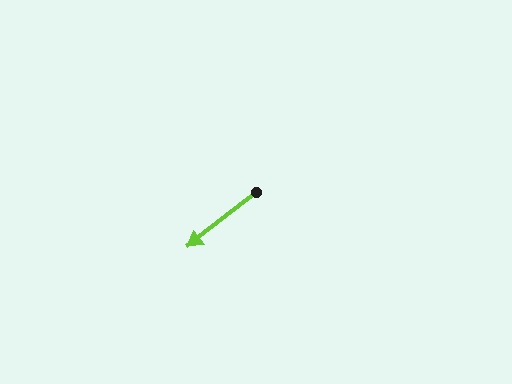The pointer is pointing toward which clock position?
Roughly 8 o'clock.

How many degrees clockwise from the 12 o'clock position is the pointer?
Approximately 232 degrees.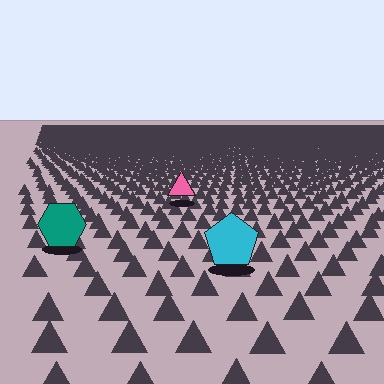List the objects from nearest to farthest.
From nearest to farthest: the cyan pentagon, the teal hexagon, the pink triangle.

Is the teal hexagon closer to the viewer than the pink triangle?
Yes. The teal hexagon is closer — you can tell from the texture gradient: the ground texture is coarser near it.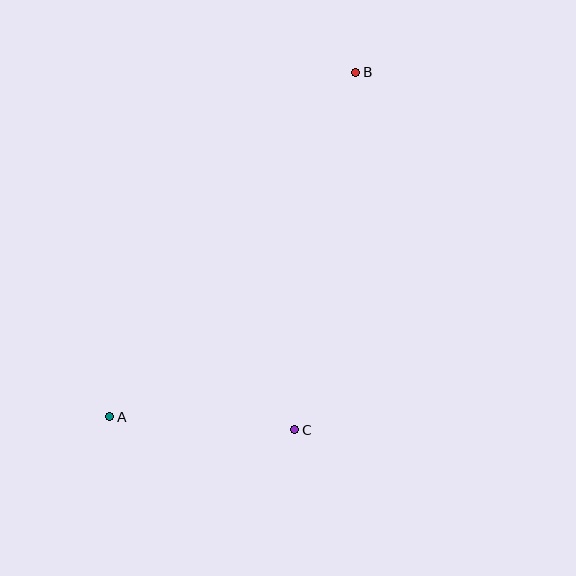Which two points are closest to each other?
Points A and C are closest to each other.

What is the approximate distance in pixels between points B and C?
The distance between B and C is approximately 362 pixels.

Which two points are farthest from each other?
Points A and B are farthest from each other.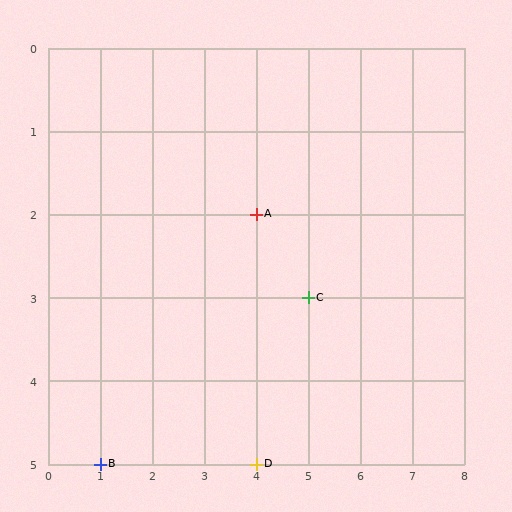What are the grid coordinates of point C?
Point C is at grid coordinates (5, 3).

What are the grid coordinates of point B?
Point B is at grid coordinates (1, 5).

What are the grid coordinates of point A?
Point A is at grid coordinates (4, 2).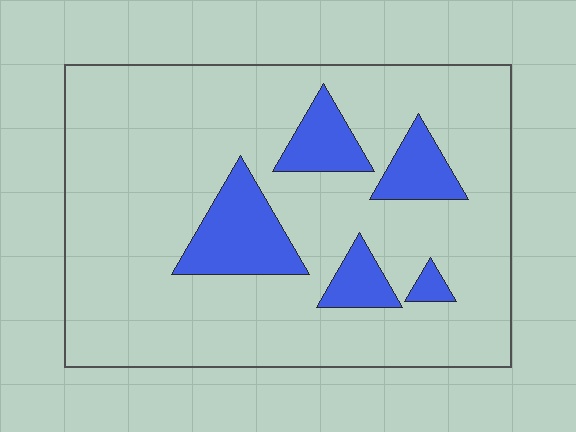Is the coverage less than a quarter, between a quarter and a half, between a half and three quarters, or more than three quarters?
Less than a quarter.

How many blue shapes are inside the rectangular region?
5.